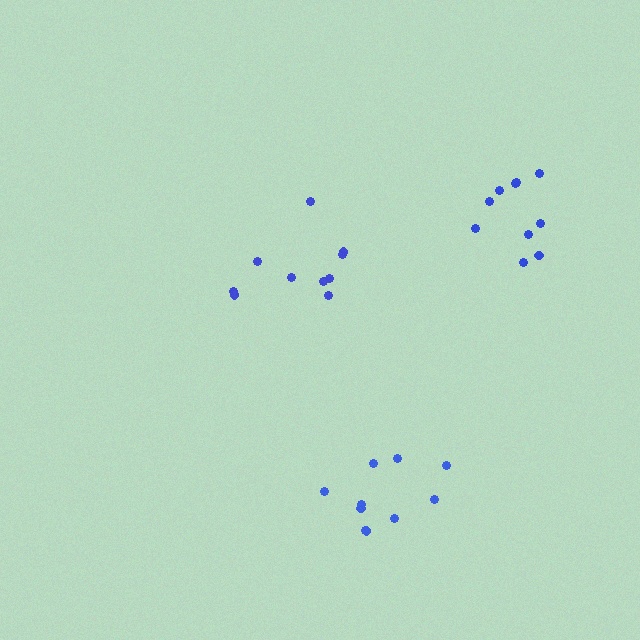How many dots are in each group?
Group 1: 10 dots, Group 2: 10 dots, Group 3: 10 dots (30 total).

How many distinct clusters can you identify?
There are 3 distinct clusters.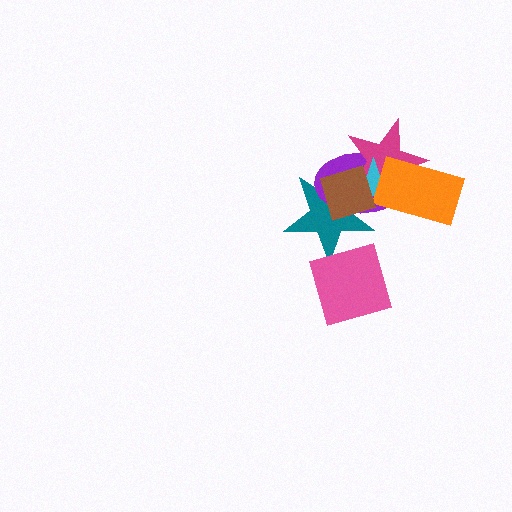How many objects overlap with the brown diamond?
4 objects overlap with the brown diamond.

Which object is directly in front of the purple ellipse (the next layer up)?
The magenta star is directly in front of the purple ellipse.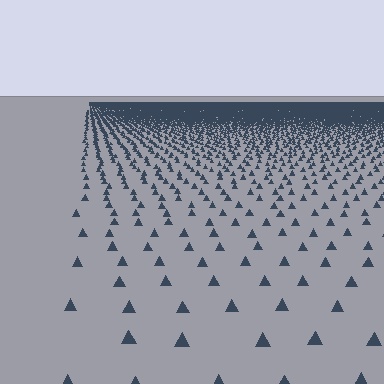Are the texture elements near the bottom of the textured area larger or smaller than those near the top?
Larger. Near the bottom, elements are closer to the viewer and appear at a bigger on-screen size.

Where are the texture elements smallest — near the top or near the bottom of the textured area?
Near the top.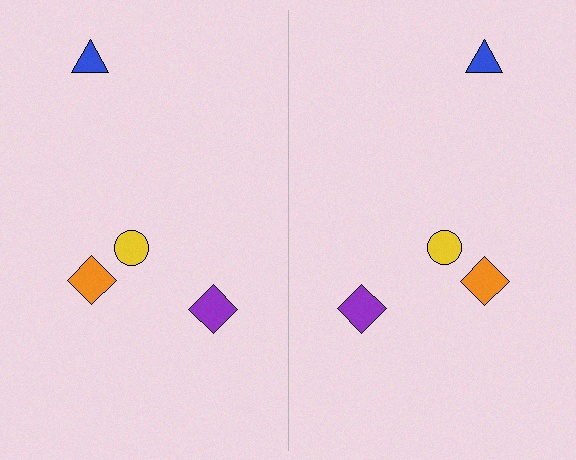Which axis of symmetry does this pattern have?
The pattern has a vertical axis of symmetry running through the center of the image.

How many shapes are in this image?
There are 8 shapes in this image.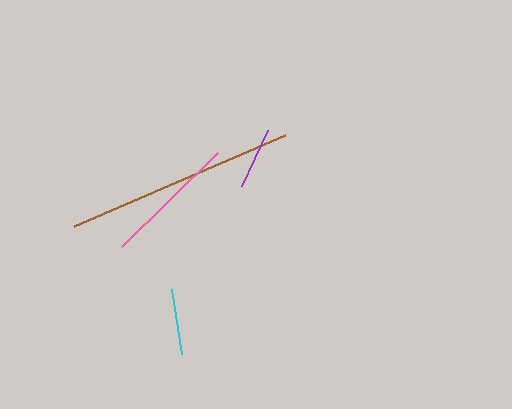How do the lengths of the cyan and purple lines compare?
The cyan and purple lines are approximately the same length.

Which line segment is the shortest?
The purple line is the shortest at approximately 62 pixels.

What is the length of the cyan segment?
The cyan segment is approximately 66 pixels long.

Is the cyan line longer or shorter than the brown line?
The brown line is longer than the cyan line.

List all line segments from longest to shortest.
From longest to shortest: brown, pink, cyan, purple.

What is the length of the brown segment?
The brown segment is approximately 230 pixels long.